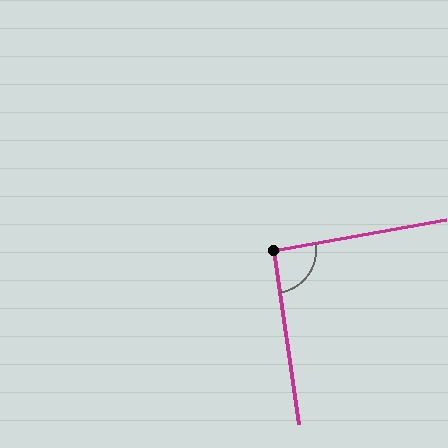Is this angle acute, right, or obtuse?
It is approximately a right angle.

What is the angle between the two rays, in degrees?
Approximately 92 degrees.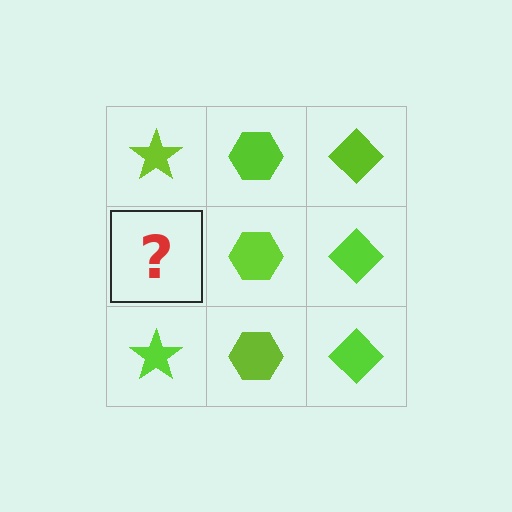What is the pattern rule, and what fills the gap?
The rule is that each column has a consistent shape. The gap should be filled with a lime star.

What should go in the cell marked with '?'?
The missing cell should contain a lime star.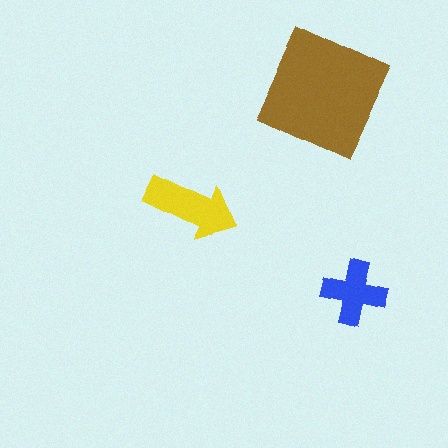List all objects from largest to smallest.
The brown square, the yellow arrow, the blue cross.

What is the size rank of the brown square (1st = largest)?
1st.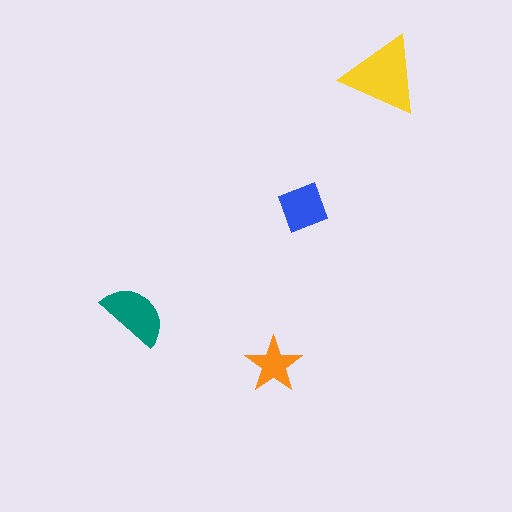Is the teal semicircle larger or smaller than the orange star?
Larger.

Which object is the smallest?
The orange star.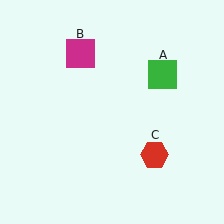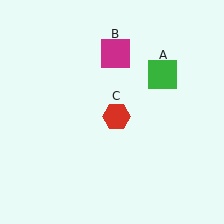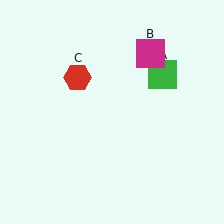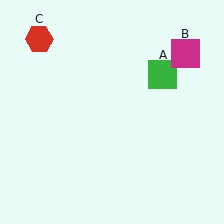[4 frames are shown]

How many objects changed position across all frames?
2 objects changed position: magenta square (object B), red hexagon (object C).